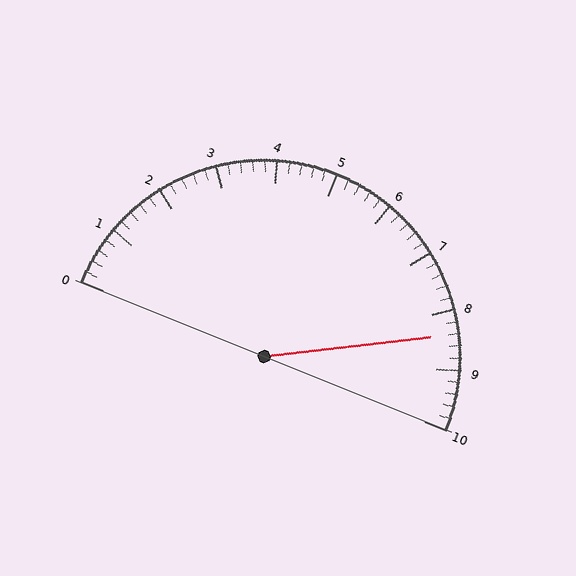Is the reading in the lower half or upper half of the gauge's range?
The reading is in the upper half of the range (0 to 10).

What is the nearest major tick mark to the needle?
The nearest major tick mark is 8.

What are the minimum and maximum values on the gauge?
The gauge ranges from 0 to 10.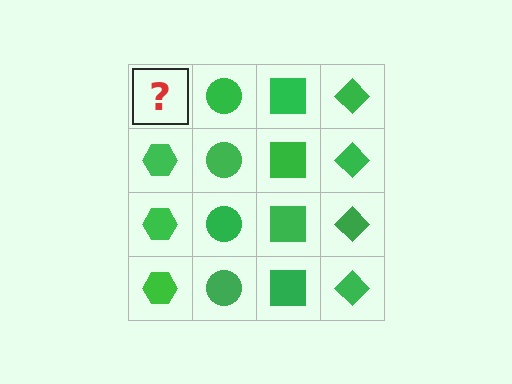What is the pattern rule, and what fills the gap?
The rule is that each column has a consistent shape. The gap should be filled with a green hexagon.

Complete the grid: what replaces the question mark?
The question mark should be replaced with a green hexagon.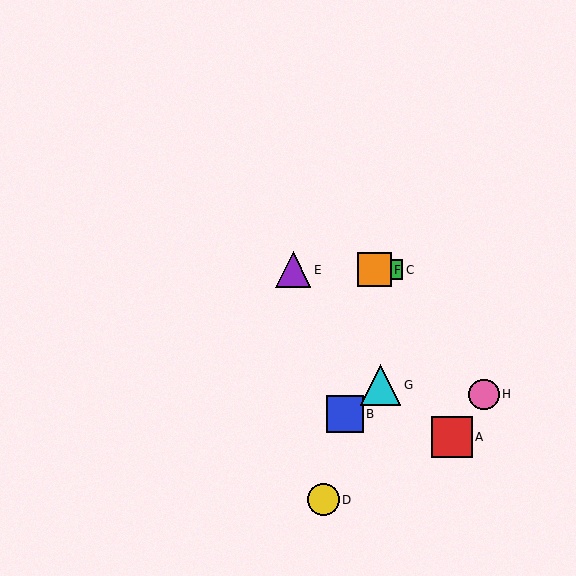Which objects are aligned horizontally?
Objects C, E, F are aligned horizontally.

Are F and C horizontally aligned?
Yes, both are at y≈270.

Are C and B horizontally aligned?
No, C is at y≈270 and B is at y≈414.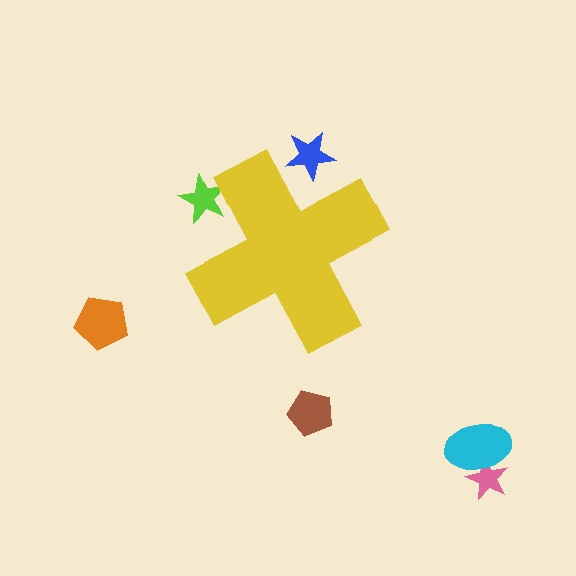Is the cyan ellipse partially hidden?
No, the cyan ellipse is fully visible.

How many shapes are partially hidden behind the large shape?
2 shapes are partially hidden.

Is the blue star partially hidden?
Yes, the blue star is partially hidden behind the yellow cross.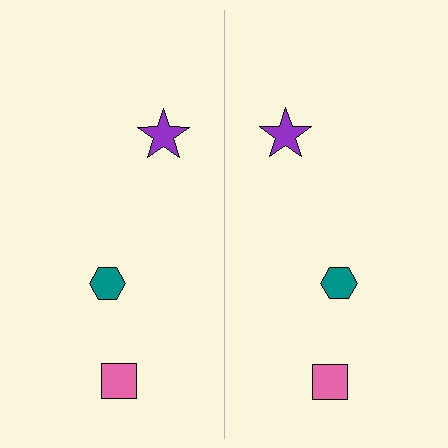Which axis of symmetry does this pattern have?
The pattern has a vertical axis of symmetry running through the center of the image.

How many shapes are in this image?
There are 6 shapes in this image.